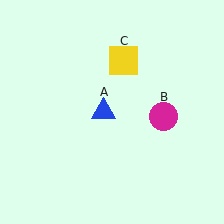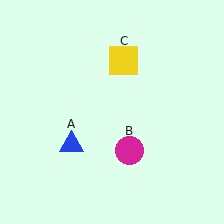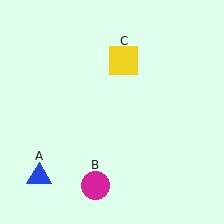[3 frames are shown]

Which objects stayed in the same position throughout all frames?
Yellow square (object C) remained stationary.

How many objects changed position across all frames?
2 objects changed position: blue triangle (object A), magenta circle (object B).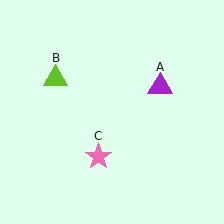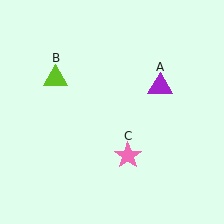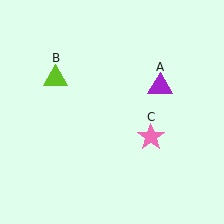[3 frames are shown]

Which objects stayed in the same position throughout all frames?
Purple triangle (object A) and lime triangle (object B) remained stationary.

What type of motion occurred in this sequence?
The pink star (object C) rotated counterclockwise around the center of the scene.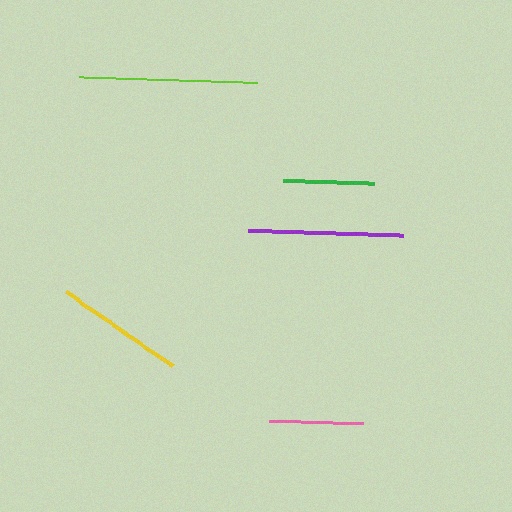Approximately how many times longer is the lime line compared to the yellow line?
The lime line is approximately 1.4 times the length of the yellow line.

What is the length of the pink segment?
The pink segment is approximately 94 pixels long.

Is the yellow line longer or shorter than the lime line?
The lime line is longer than the yellow line.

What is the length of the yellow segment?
The yellow segment is approximately 130 pixels long.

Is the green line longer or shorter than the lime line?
The lime line is longer than the green line.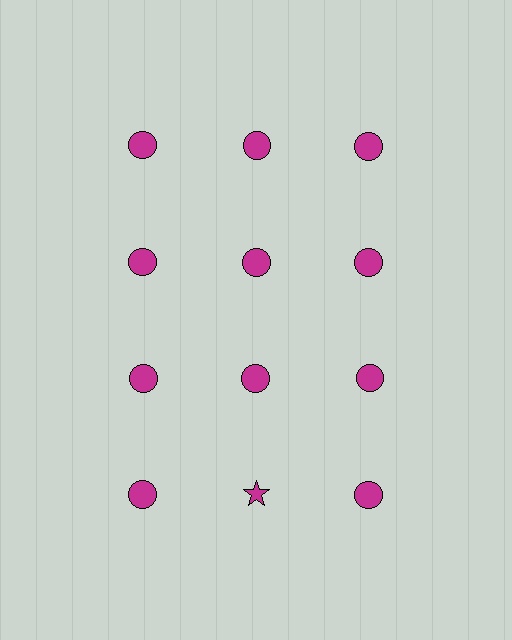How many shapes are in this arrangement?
There are 12 shapes arranged in a grid pattern.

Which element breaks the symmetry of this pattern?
The magenta star in the fourth row, second from left column breaks the symmetry. All other shapes are magenta circles.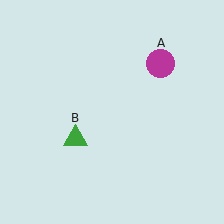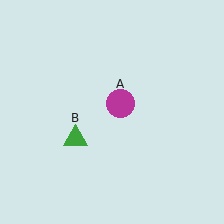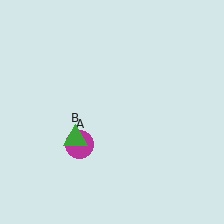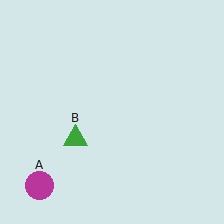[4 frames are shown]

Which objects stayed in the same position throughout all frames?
Green triangle (object B) remained stationary.